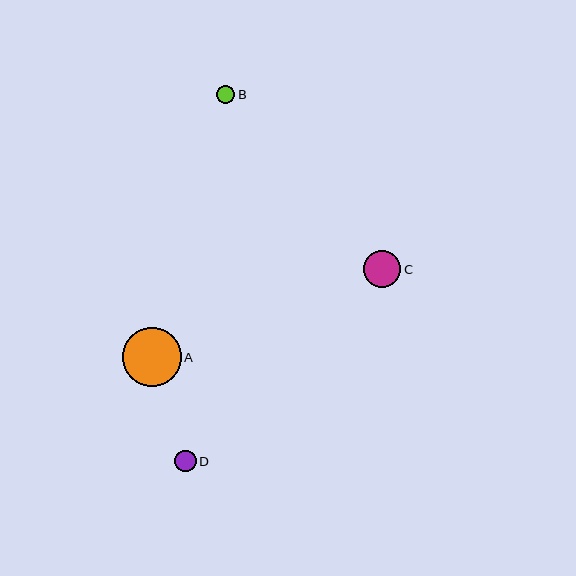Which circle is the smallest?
Circle B is the smallest with a size of approximately 19 pixels.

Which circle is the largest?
Circle A is the largest with a size of approximately 59 pixels.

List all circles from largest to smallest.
From largest to smallest: A, C, D, B.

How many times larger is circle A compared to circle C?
Circle A is approximately 1.6 times the size of circle C.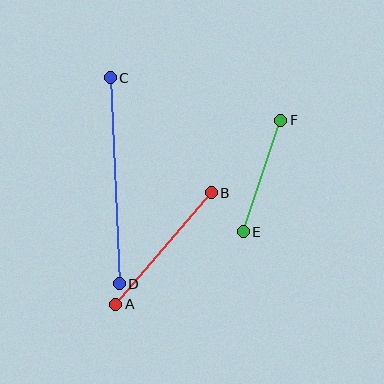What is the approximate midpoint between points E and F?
The midpoint is at approximately (262, 176) pixels.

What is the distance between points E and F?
The distance is approximately 118 pixels.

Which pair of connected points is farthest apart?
Points C and D are farthest apart.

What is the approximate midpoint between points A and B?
The midpoint is at approximately (164, 249) pixels.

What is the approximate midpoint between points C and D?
The midpoint is at approximately (115, 181) pixels.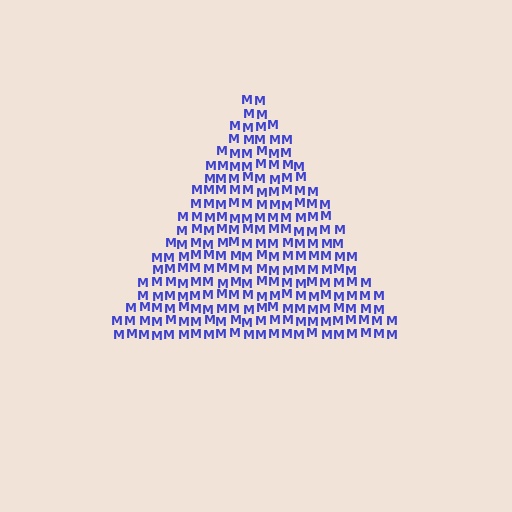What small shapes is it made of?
It is made of small letter M's.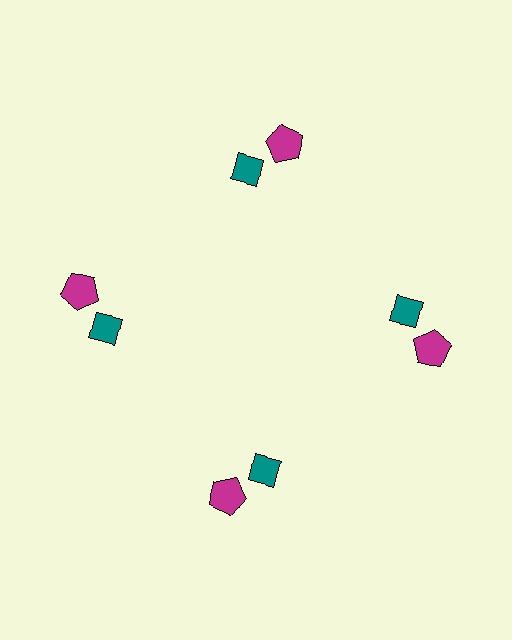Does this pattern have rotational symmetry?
Yes, this pattern has 4-fold rotational symmetry. It looks the same after rotating 90 degrees around the center.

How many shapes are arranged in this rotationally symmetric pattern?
There are 8 shapes, arranged in 4 groups of 2.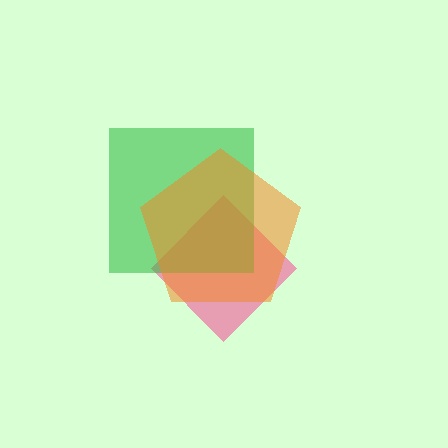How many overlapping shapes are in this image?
There are 3 overlapping shapes in the image.